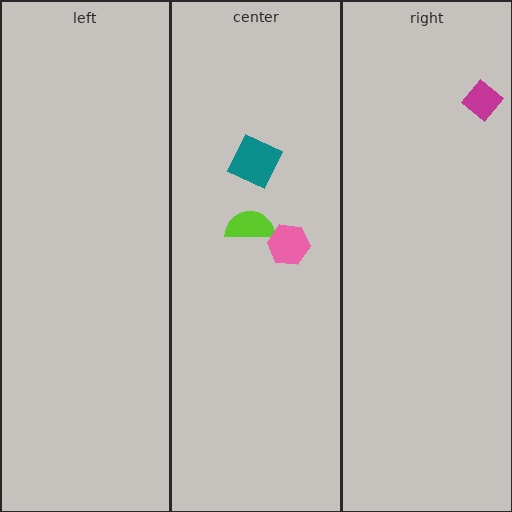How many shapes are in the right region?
1.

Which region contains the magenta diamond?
The right region.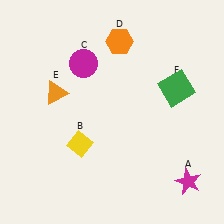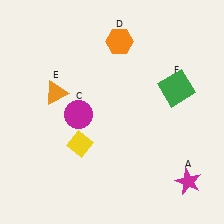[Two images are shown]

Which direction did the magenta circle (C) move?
The magenta circle (C) moved down.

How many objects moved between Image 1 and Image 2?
1 object moved between the two images.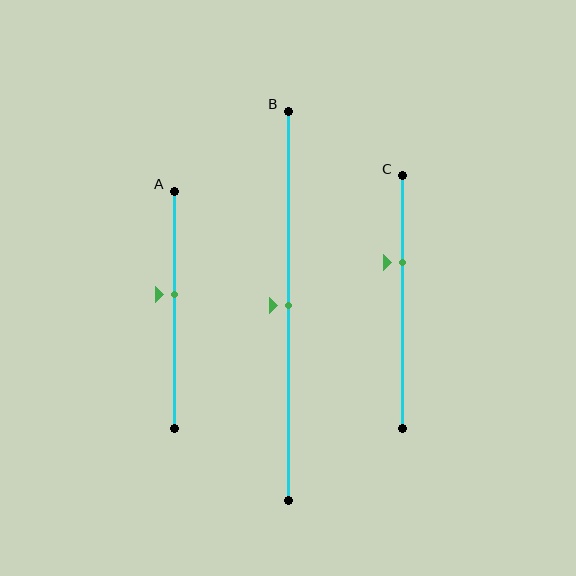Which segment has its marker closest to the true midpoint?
Segment B has its marker closest to the true midpoint.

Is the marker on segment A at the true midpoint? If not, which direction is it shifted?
No, the marker on segment A is shifted upward by about 7% of the segment length.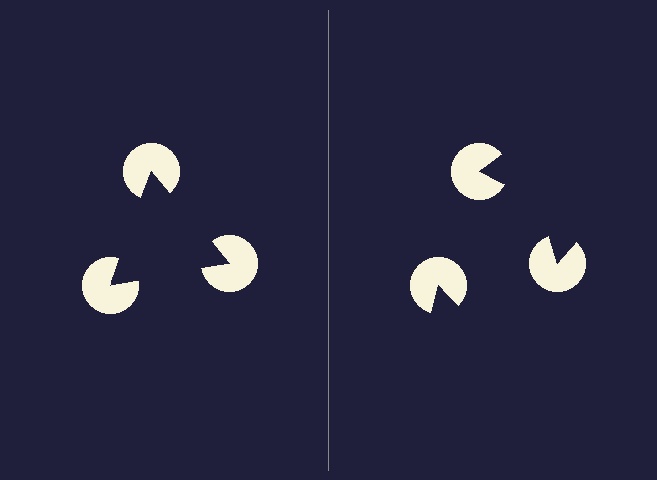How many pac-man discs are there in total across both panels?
6 — 3 on each side.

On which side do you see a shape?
An illusory triangle appears on the left side. On the right side the wedge cuts are rotated, so no coherent shape forms.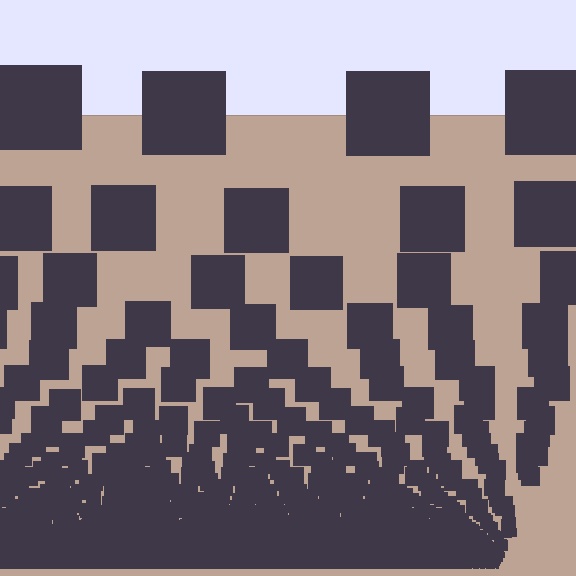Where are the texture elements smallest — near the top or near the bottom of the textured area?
Near the bottom.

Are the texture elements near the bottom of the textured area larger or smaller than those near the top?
Smaller. The gradient is inverted — elements near the bottom are smaller and denser.